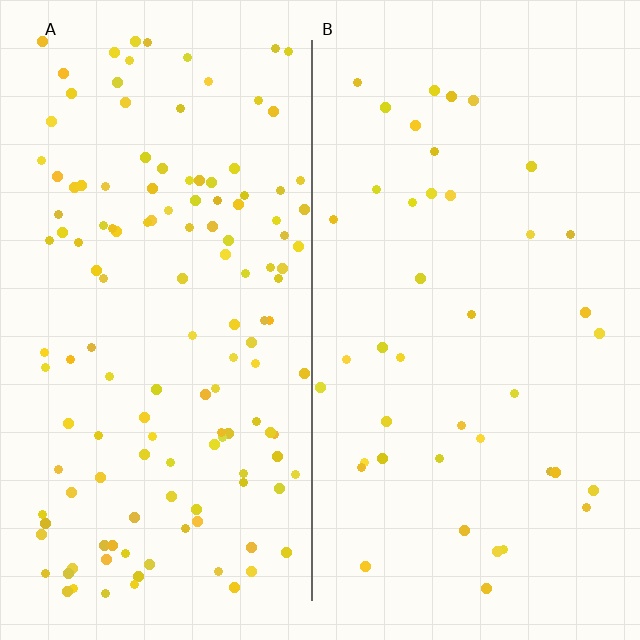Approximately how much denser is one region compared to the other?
Approximately 3.3× — region A over region B.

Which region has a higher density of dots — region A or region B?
A (the left).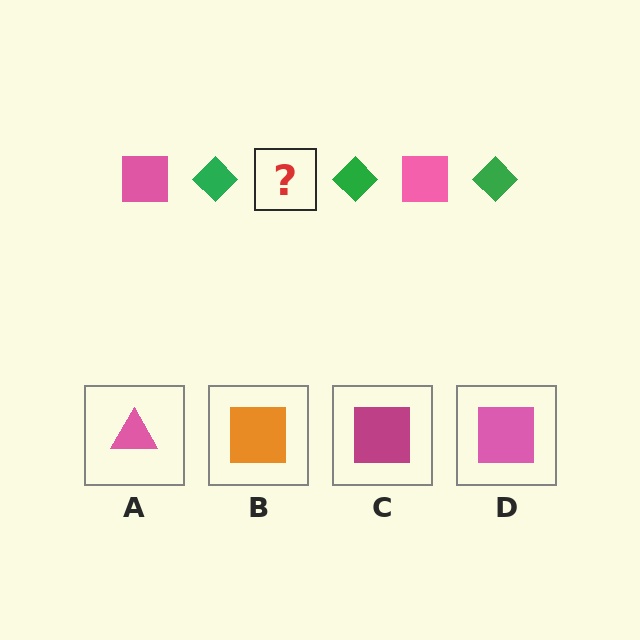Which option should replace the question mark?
Option D.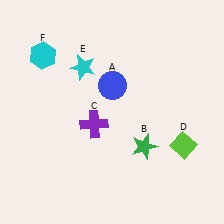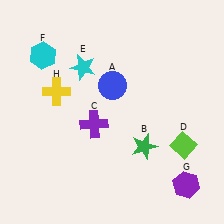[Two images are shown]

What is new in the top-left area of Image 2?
A yellow cross (H) was added in the top-left area of Image 2.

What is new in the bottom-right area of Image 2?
A purple hexagon (G) was added in the bottom-right area of Image 2.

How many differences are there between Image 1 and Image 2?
There are 2 differences between the two images.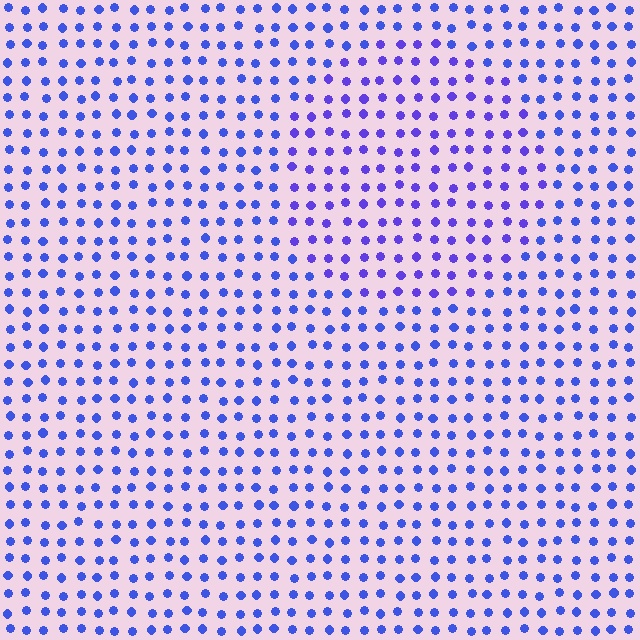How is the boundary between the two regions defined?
The boundary is defined purely by a slight shift in hue (about 22 degrees). Spacing, size, and orientation are identical on both sides.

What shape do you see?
I see a circle.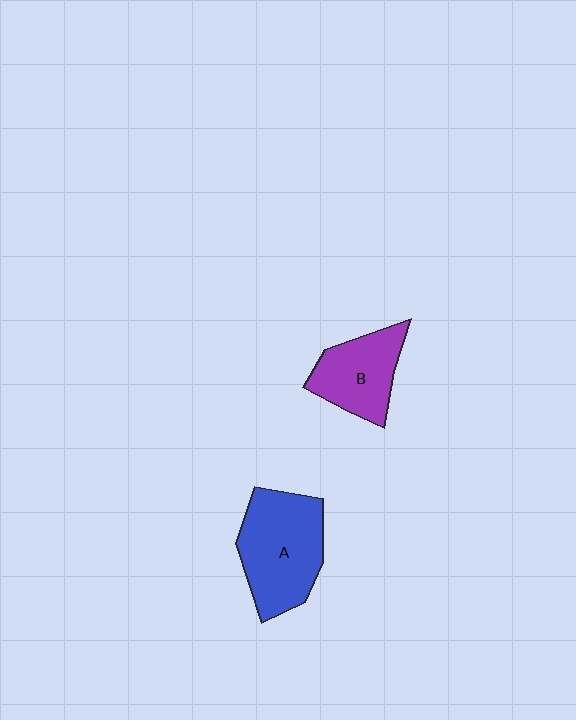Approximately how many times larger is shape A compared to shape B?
Approximately 1.4 times.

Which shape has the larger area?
Shape A (blue).